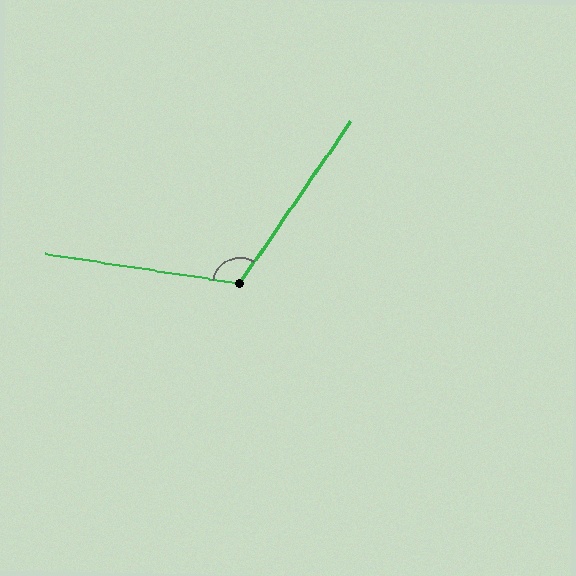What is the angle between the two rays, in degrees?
Approximately 116 degrees.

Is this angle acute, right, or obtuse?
It is obtuse.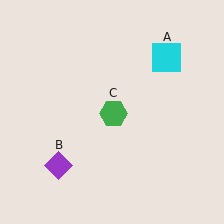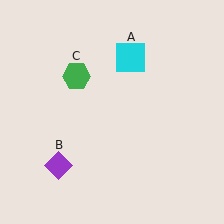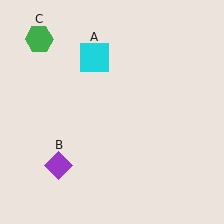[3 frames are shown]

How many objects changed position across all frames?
2 objects changed position: cyan square (object A), green hexagon (object C).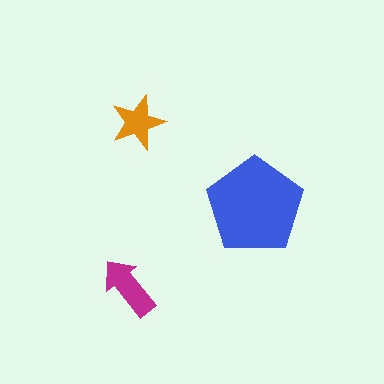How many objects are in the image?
There are 3 objects in the image.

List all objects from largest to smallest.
The blue pentagon, the magenta arrow, the orange star.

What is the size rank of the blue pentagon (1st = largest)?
1st.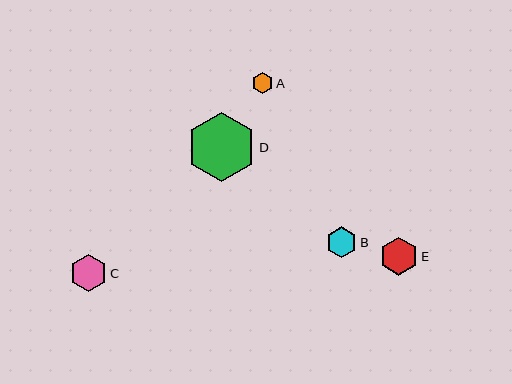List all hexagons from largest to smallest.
From largest to smallest: D, E, C, B, A.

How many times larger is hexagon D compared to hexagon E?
Hexagon D is approximately 1.8 times the size of hexagon E.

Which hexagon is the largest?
Hexagon D is the largest with a size of approximately 69 pixels.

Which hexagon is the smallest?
Hexagon A is the smallest with a size of approximately 21 pixels.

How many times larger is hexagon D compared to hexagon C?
Hexagon D is approximately 1.9 times the size of hexagon C.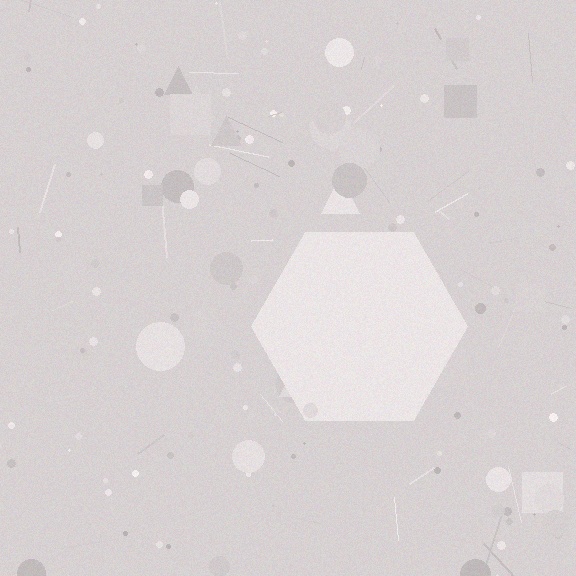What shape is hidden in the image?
A hexagon is hidden in the image.